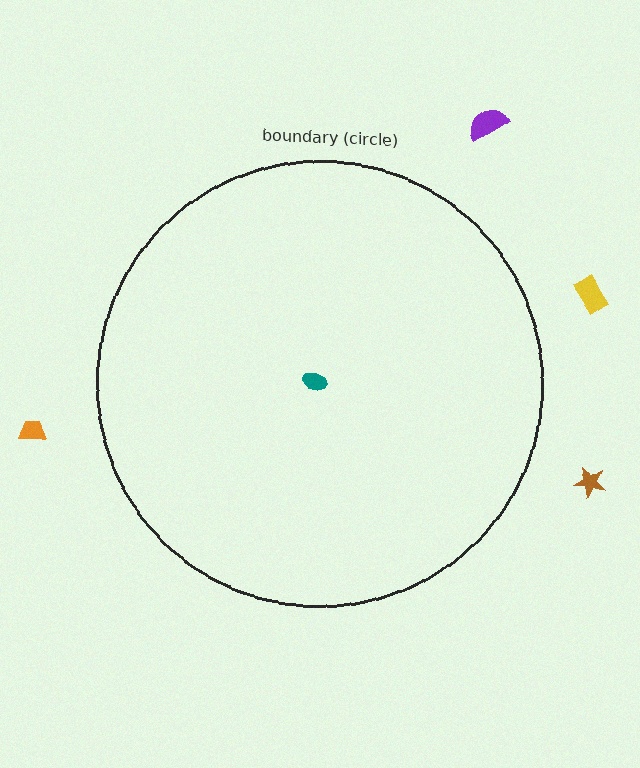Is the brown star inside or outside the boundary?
Outside.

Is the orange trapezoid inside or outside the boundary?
Outside.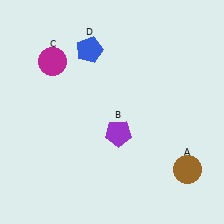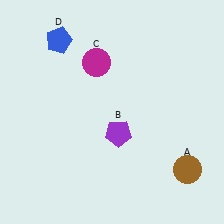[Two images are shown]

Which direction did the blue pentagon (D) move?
The blue pentagon (D) moved left.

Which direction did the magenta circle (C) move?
The magenta circle (C) moved right.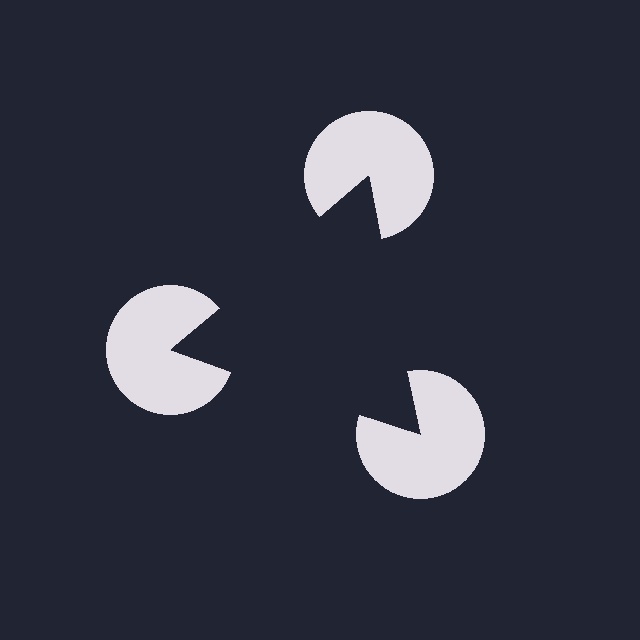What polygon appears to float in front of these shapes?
An illusory triangle — its edges are inferred from the aligned wedge cuts in the pac-man discs, not physically drawn.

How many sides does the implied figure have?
3 sides.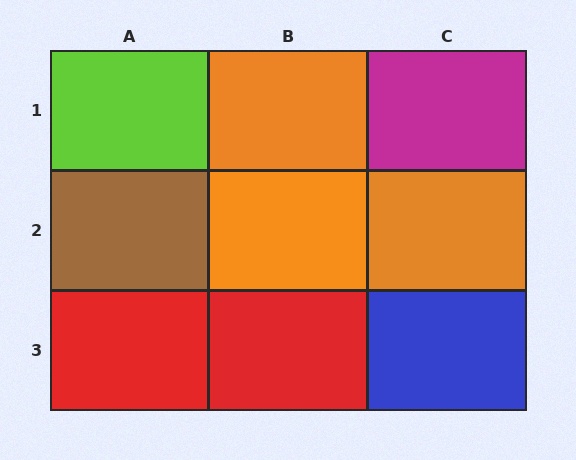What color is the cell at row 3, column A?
Red.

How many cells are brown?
1 cell is brown.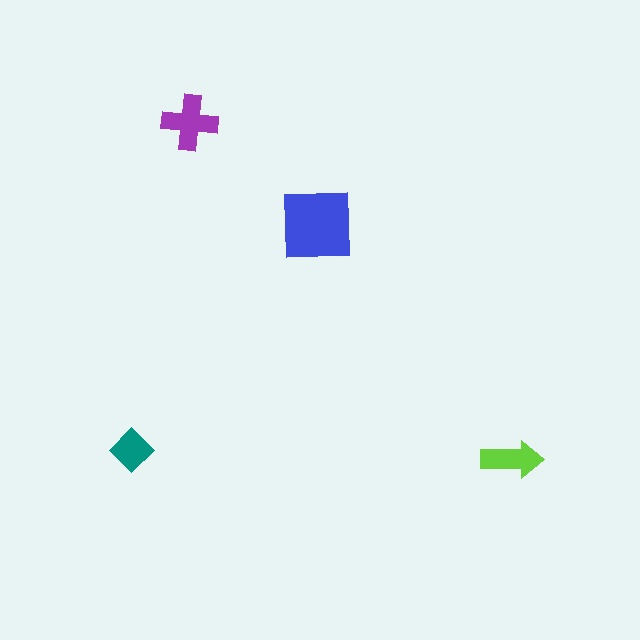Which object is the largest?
The blue square.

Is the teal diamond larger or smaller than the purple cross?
Smaller.